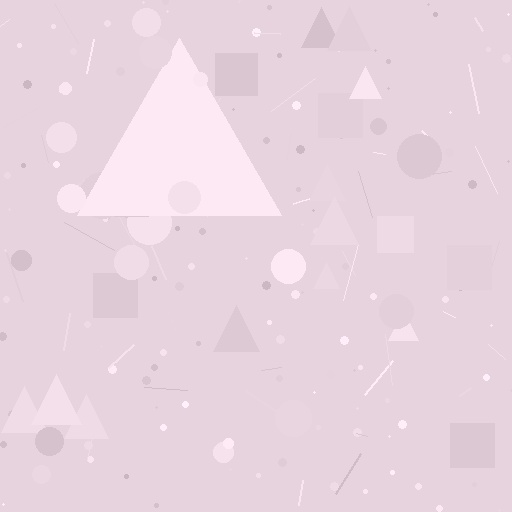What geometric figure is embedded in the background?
A triangle is embedded in the background.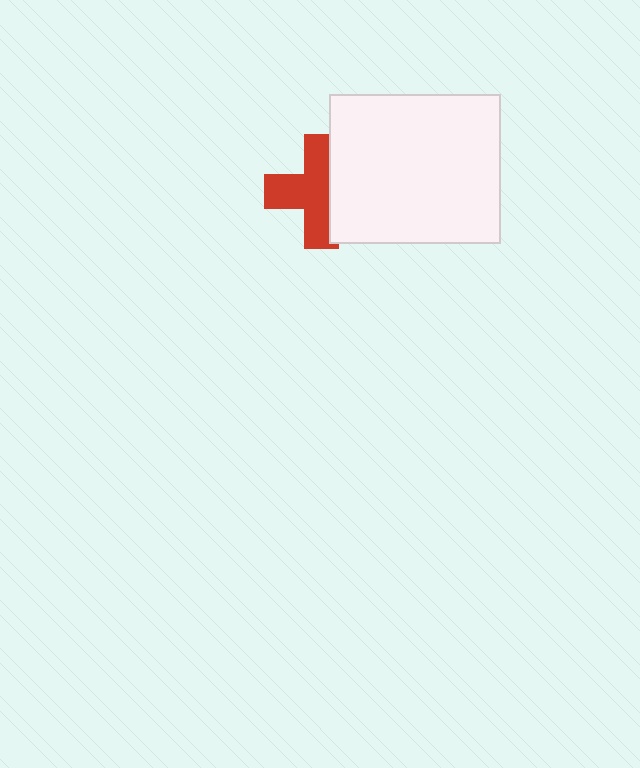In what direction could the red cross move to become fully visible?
The red cross could move left. That would shift it out from behind the white rectangle entirely.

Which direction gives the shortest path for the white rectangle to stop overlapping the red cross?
Moving right gives the shortest separation.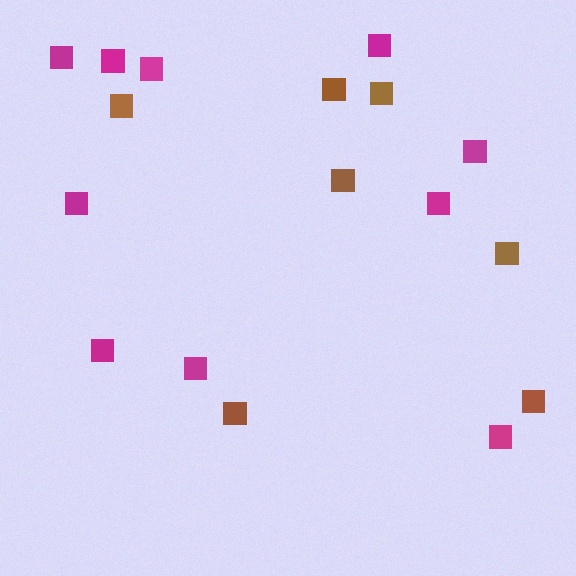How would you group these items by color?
There are 2 groups: one group of brown squares (7) and one group of magenta squares (10).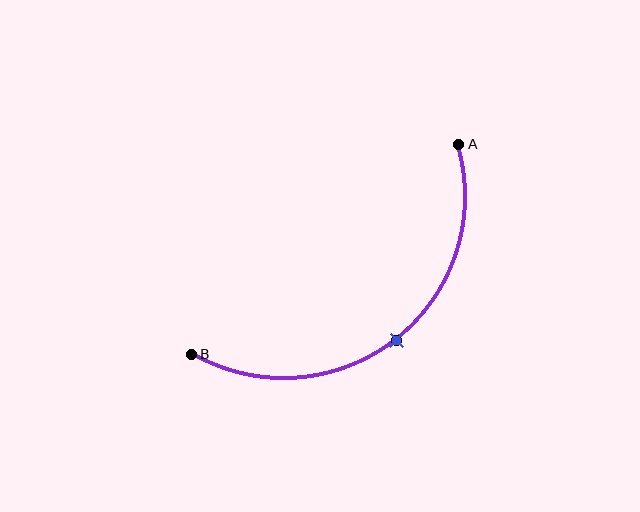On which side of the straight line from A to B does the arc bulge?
The arc bulges below and to the right of the straight line connecting A and B.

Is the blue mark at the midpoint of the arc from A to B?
Yes. The blue mark lies on the arc at equal arc-length from both A and B — it is the arc midpoint.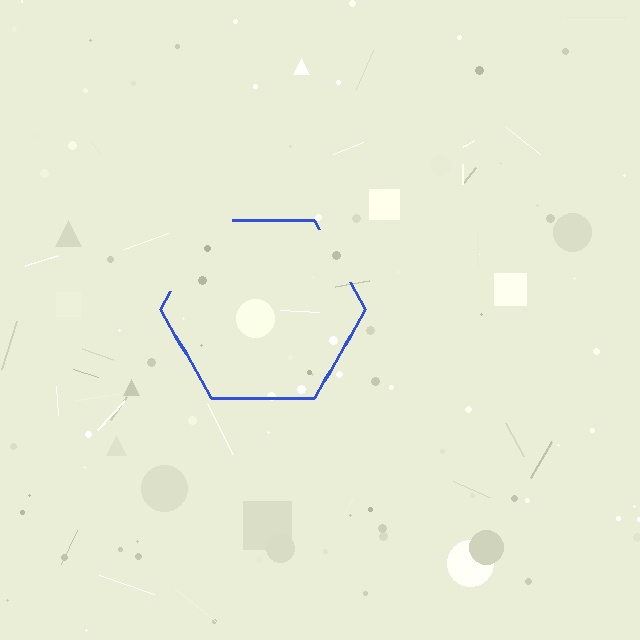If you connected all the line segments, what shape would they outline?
They would outline a hexagon.